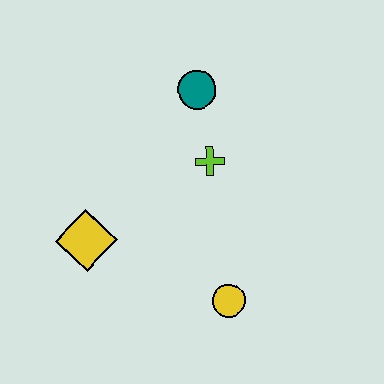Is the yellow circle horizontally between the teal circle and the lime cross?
No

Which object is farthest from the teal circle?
The yellow circle is farthest from the teal circle.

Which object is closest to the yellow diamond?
The lime cross is closest to the yellow diamond.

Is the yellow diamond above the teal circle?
No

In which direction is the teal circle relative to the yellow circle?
The teal circle is above the yellow circle.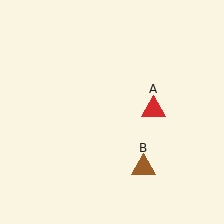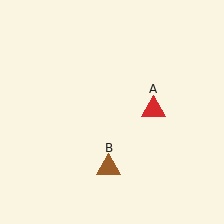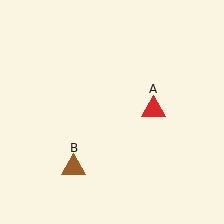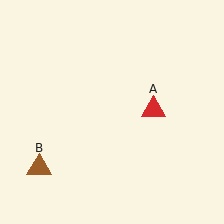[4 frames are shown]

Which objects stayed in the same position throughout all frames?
Red triangle (object A) remained stationary.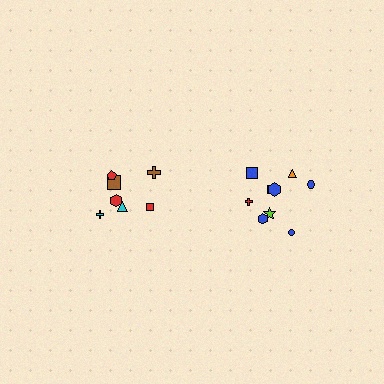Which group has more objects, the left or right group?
The right group.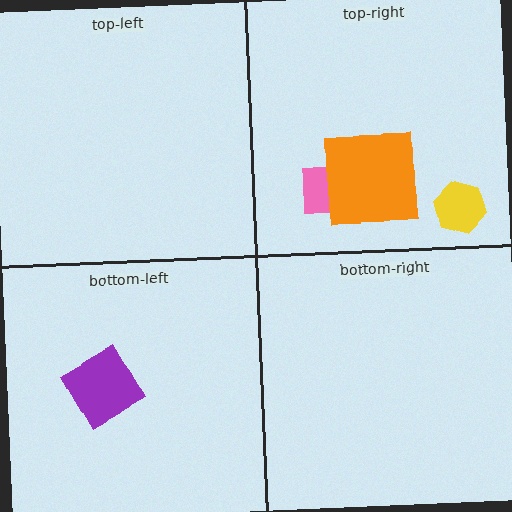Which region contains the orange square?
The top-right region.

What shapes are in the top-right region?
The pink rectangle, the orange square, the yellow hexagon.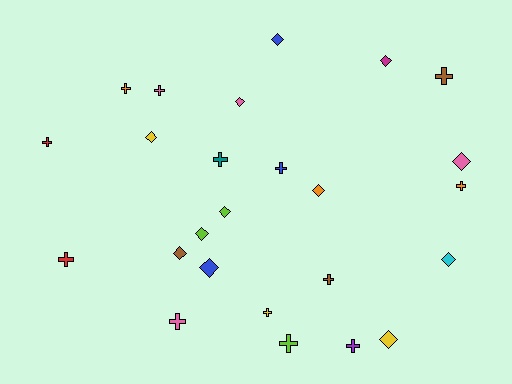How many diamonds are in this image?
There are 12 diamonds.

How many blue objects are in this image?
There are 3 blue objects.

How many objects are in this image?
There are 25 objects.